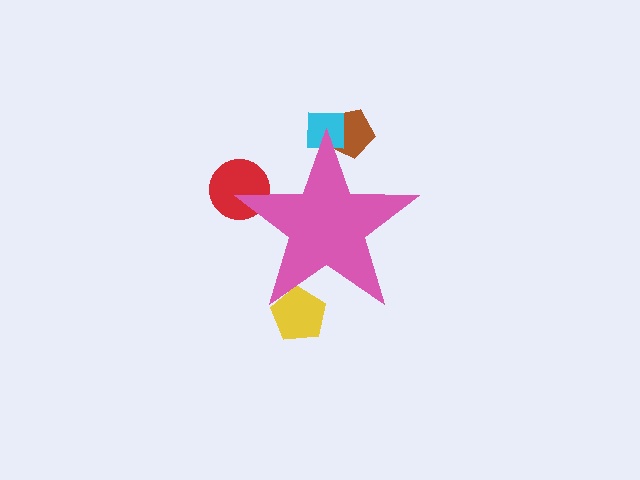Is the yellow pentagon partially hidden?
Yes, the yellow pentagon is partially hidden behind the pink star.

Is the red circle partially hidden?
Yes, the red circle is partially hidden behind the pink star.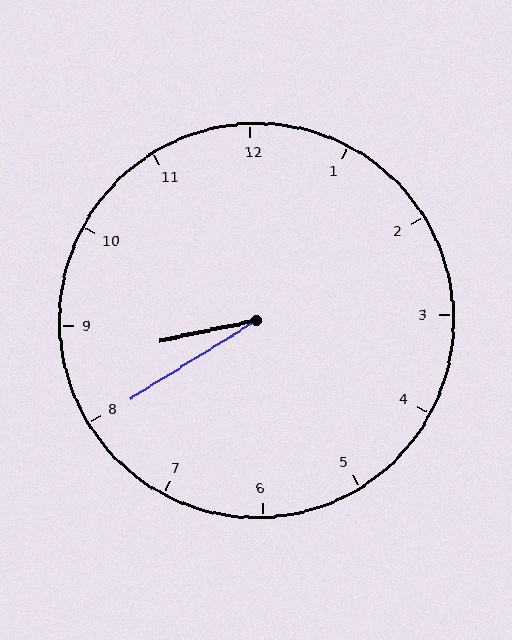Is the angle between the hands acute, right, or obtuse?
It is acute.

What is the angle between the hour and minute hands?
Approximately 20 degrees.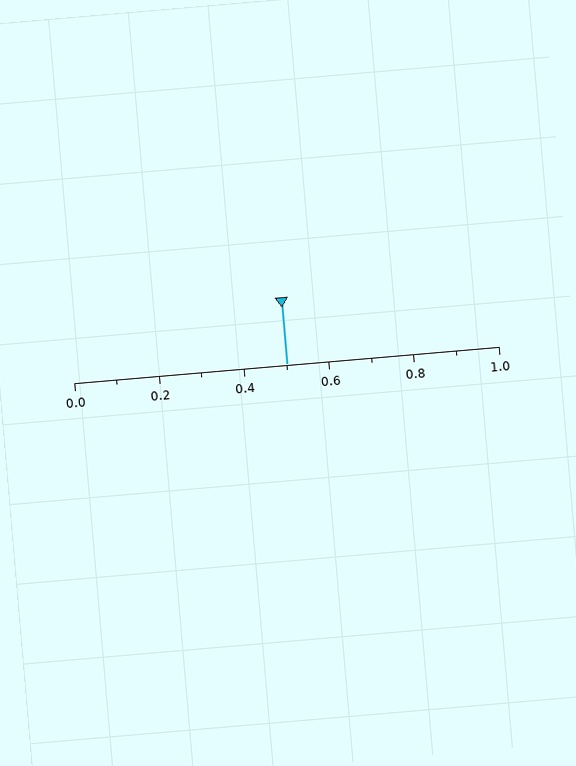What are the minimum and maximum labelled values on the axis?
The axis runs from 0.0 to 1.0.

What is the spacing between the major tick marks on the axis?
The major ticks are spaced 0.2 apart.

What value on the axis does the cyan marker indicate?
The marker indicates approximately 0.5.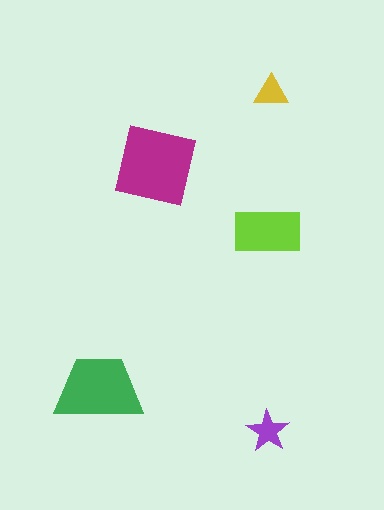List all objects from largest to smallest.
The magenta square, the green trapezoid, the lime rectangle, the purple star, the yellow triangle.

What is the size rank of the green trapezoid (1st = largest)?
2nd.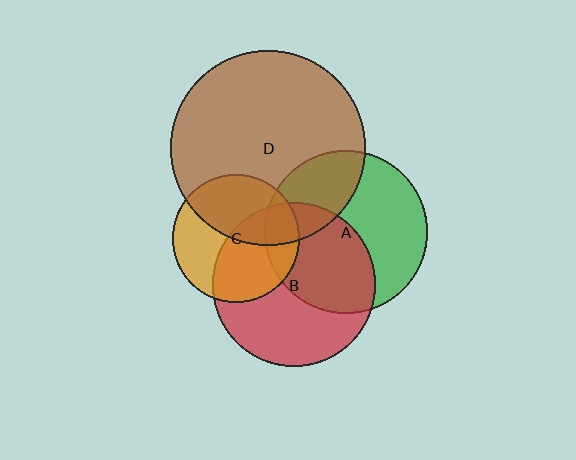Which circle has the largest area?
Circle D (brown).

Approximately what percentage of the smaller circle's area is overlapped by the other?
Approximately 30%.